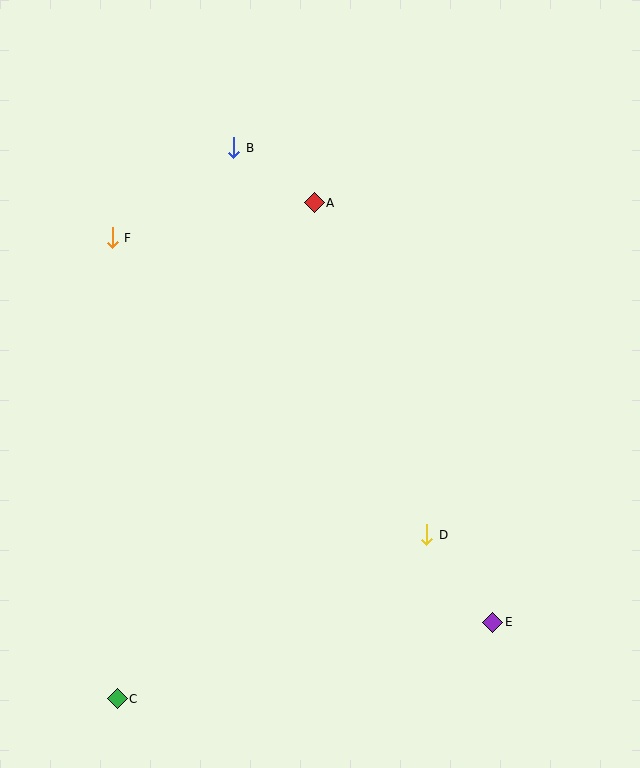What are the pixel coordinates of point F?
Point F is at (112, 238).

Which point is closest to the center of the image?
Point A at (314, 203) is closest to the center.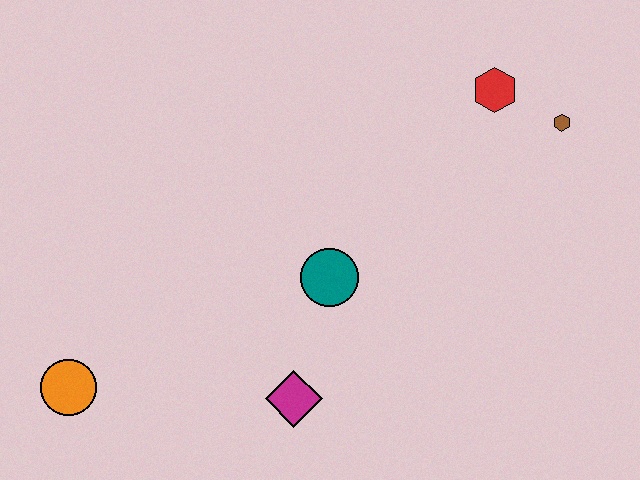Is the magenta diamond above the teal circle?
No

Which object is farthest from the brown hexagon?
The orange circle is farthest from the brown hexagon.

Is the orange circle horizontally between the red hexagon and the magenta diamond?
No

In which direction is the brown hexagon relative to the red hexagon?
The brown hexagon is to the right of the red hexagon.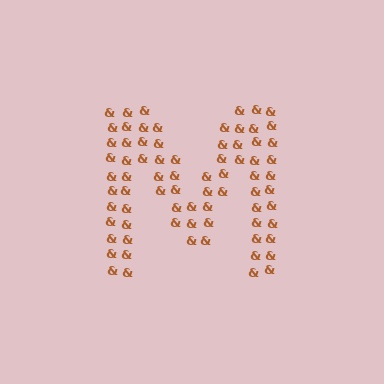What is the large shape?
The large shape is the letter M.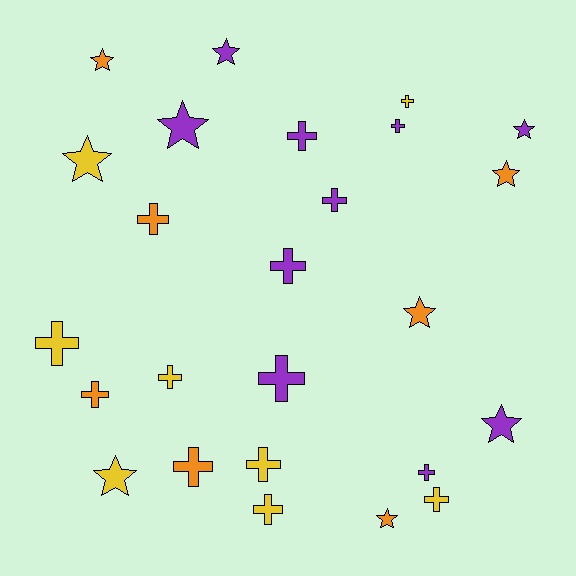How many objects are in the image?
There are 25 objects.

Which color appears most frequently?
Purple, with 10 objects.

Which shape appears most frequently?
Cross, with 15 objects.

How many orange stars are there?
There are 4 orange stars.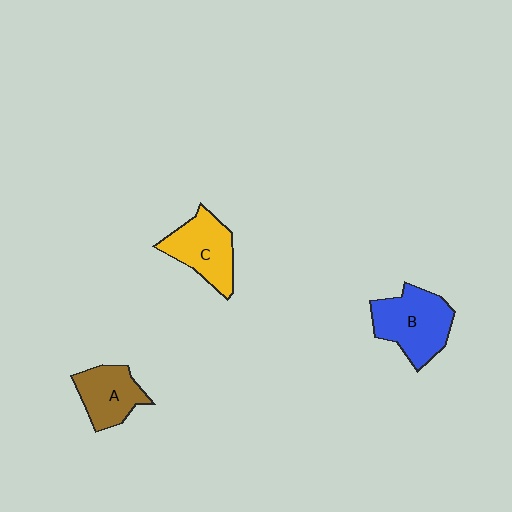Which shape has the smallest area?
Shape A (brown).